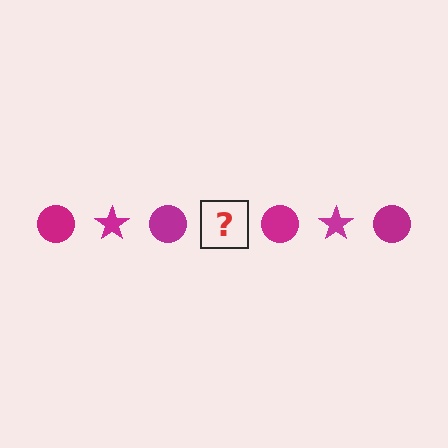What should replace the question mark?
The question mark should be replaced with a magenta star.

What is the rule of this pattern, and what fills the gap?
The rule is that the pattern cycles through circle, star shapes in magenta. The gap should be filled with a magenta star.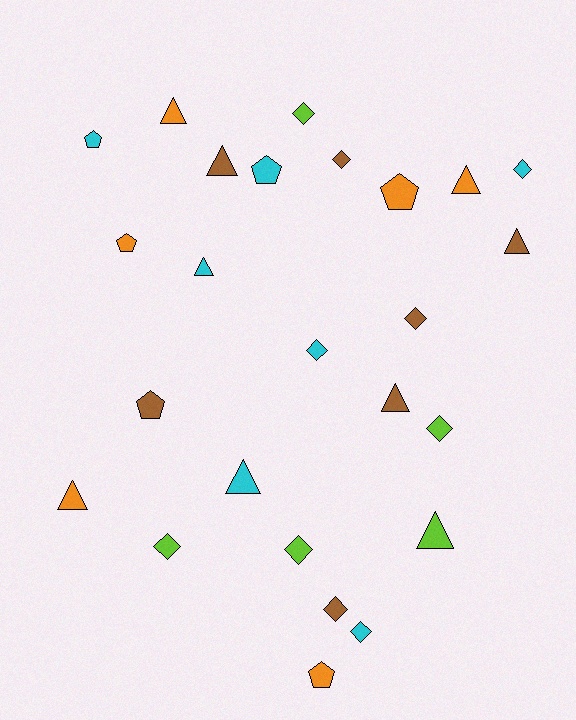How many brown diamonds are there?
There are 3 brown diamonds.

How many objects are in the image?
There are 25 objects.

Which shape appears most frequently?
Diamond, with 10 objects.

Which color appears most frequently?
Brown, with 7 objects.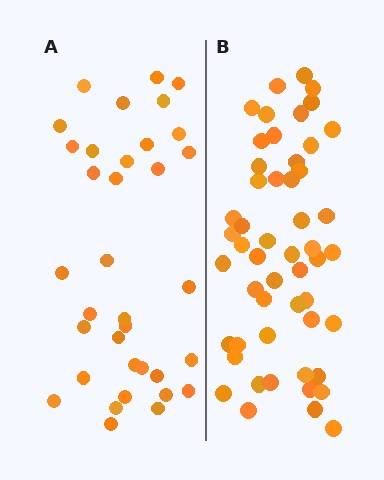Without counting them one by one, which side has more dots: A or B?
Region B (the right region) has more dots.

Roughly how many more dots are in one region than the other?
Region B has approximately 15 more dots than region A.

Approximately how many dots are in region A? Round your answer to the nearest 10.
About 40 dots. (The exact count is 35, which rounds to 40.)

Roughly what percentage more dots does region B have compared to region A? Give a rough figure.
About 50% more.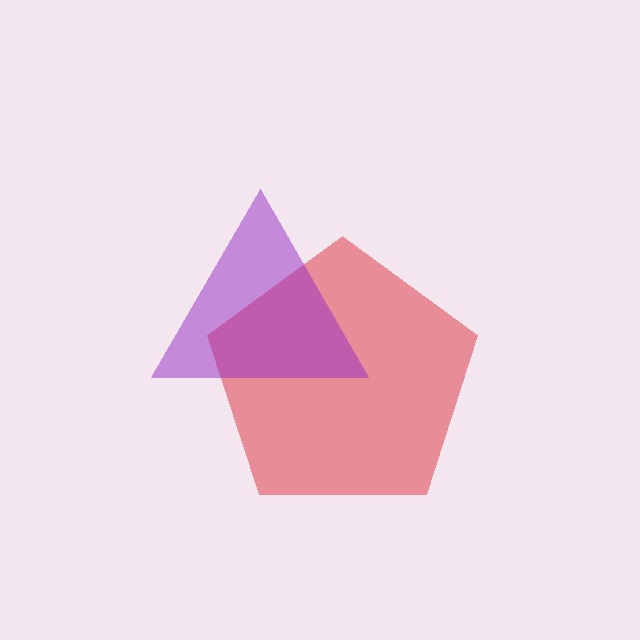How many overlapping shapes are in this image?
There are 2 overlapping shapes in the image.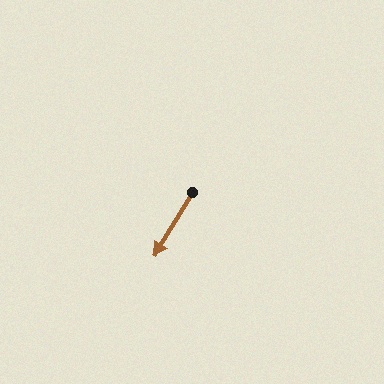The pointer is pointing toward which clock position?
Roughly 7 o'clock.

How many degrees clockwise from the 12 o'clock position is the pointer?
Approximately 211 degrees.